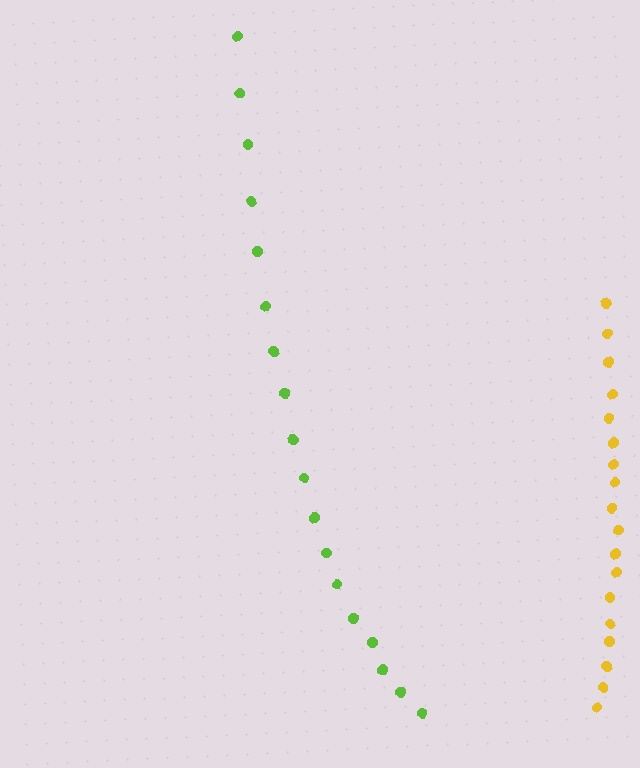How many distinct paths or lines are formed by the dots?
There are 2 distinct paths.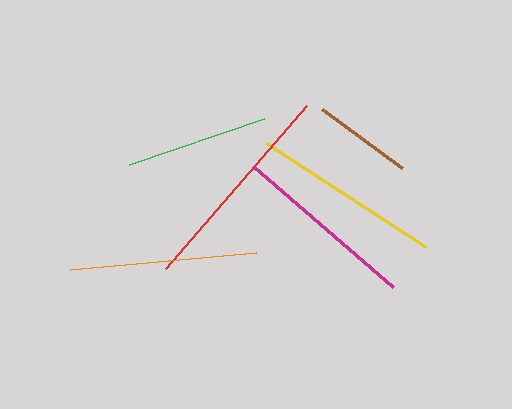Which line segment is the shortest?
The brown line is the shortest at approximately 99 pixels.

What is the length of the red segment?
The red segment is approximately 215 pixels long.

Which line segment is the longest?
The red line is the longest at approximately 215 pixels.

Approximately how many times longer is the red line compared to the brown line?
The red line is approximately 2.2 times the length of the brown line.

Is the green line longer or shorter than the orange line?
The orange line is longer than the green line.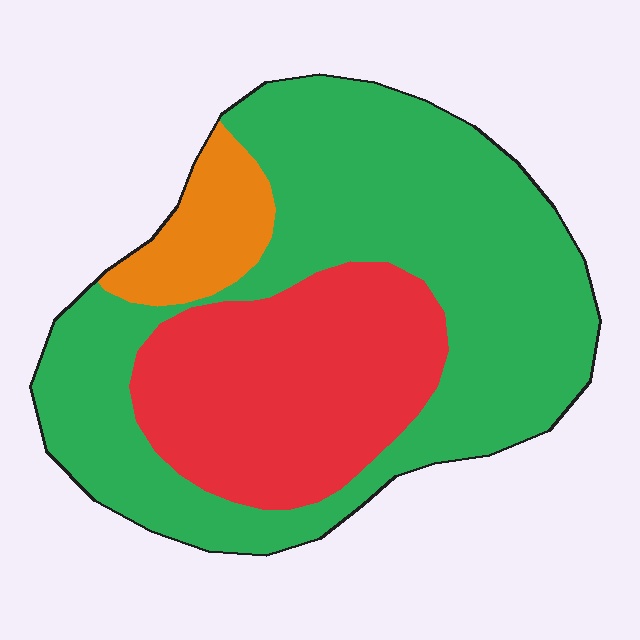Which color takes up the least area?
Orange, at roughly 10%.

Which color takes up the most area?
Green, at roughly 60%.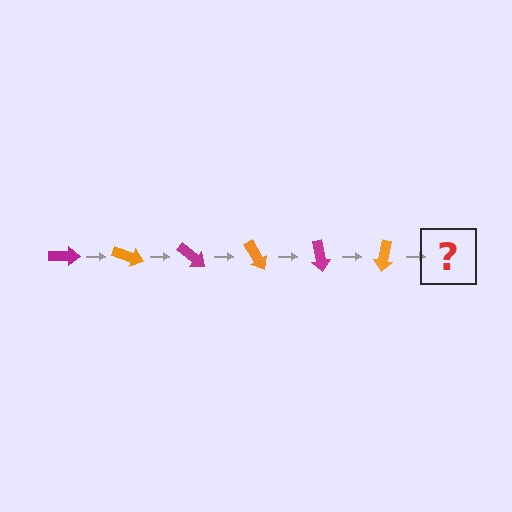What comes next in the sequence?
The next element should be a magenta arrow, rotated 120 degrees from the start.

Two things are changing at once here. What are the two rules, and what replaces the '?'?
The two rules are that it rotates 20 degrees each step and the color cycles through magenta and orange. The '?' should be a magenta arrow, rotated 120 degrees from the start.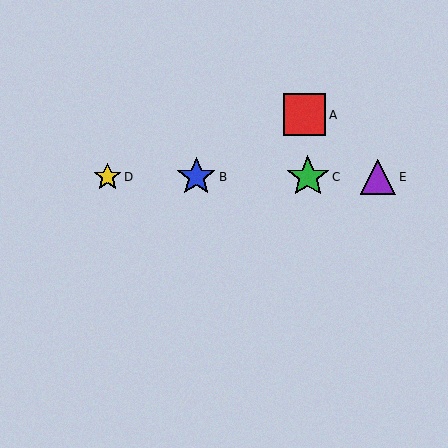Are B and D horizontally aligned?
Yes, both are at y≈177.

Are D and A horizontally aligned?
No, D is at y≈177 and A is at y≈115.